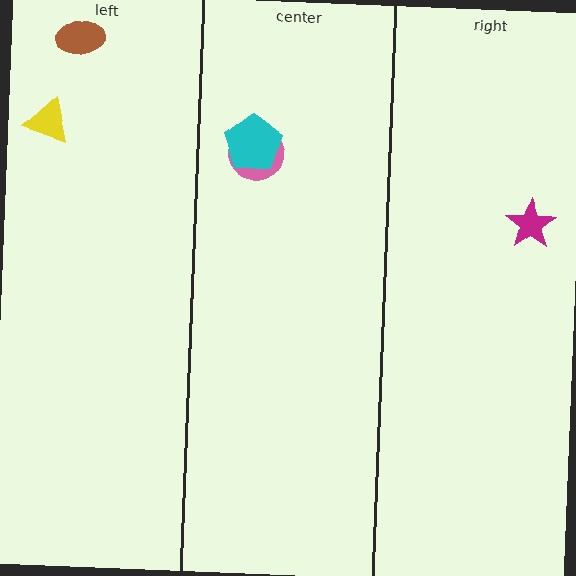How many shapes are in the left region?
2.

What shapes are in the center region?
The pink circle, the cyan pentagon.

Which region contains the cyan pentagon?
The center region.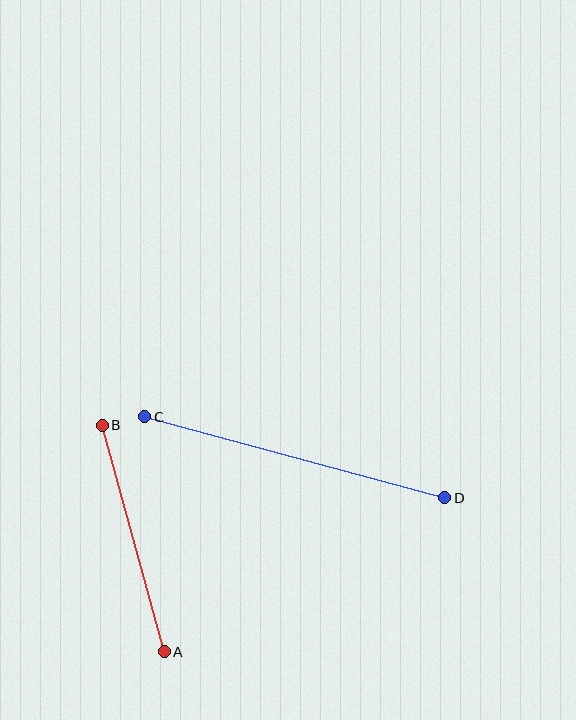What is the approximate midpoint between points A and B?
The midpoint is at approximately (133, 538) pixels.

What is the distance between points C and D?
The distance is approximately 310 pixels.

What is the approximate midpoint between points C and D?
The midpoint is at approximately (295, 457) pixels.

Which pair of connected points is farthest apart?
Points C and D are farthest apart.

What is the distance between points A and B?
The distance is approximately 235 pixels.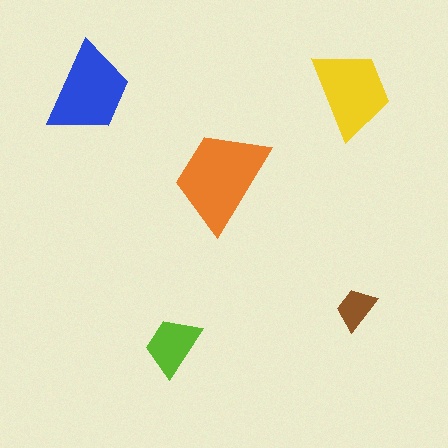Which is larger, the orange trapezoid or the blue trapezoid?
The orange one.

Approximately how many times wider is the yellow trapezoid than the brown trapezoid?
About 2 times wider.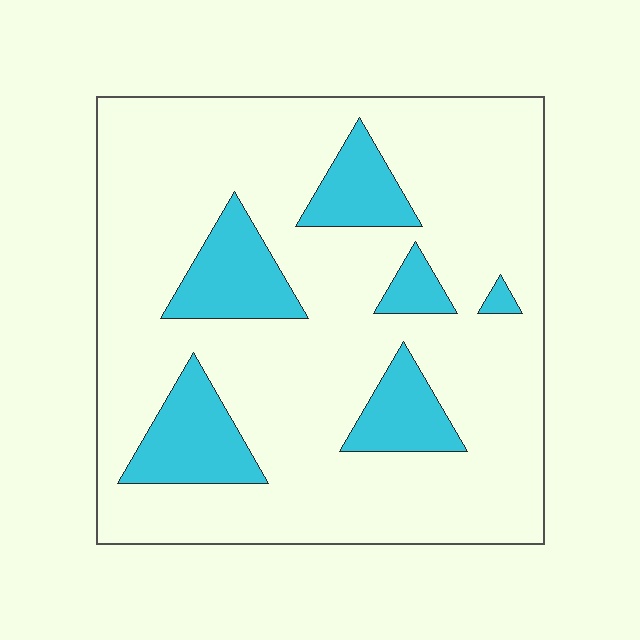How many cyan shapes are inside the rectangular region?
6.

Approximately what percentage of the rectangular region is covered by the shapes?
Approximately 20%.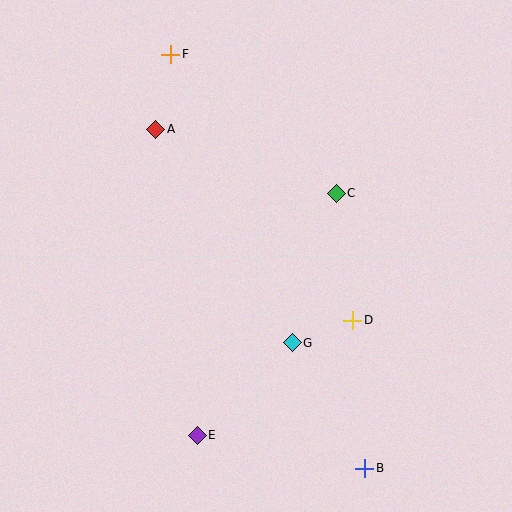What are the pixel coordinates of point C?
Point C is at (336, 193).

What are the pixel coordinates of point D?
Point D is at (353, 320).